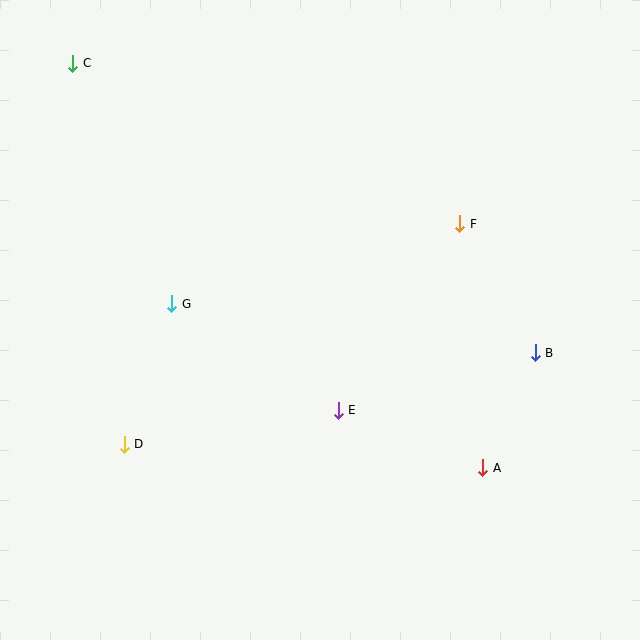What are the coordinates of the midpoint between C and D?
The midpoint between C and D is at (99, 254).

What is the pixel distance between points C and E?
The distance between C and E is 437 pixels.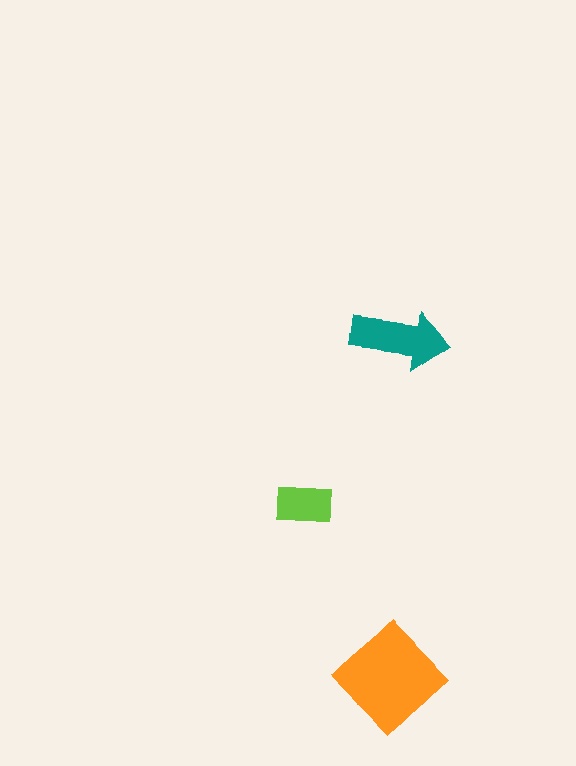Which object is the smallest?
The lime rectangle.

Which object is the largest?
The orange diamond.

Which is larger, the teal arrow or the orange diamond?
The orange diamond.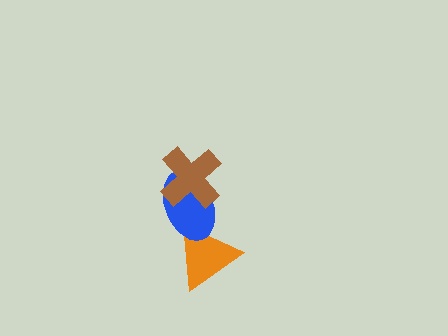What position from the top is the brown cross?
The brown cross is 1st from the top.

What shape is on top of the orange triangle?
The blue ellipse is on top of the orange triangle.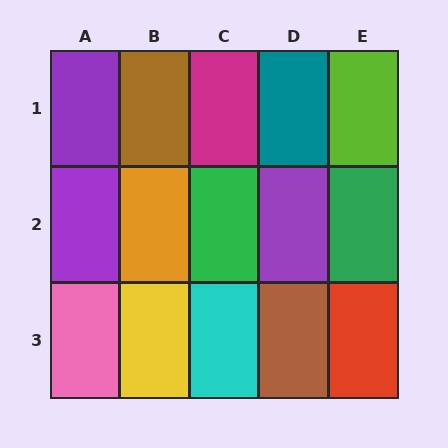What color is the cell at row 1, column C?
Magenta.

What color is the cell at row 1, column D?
Teal.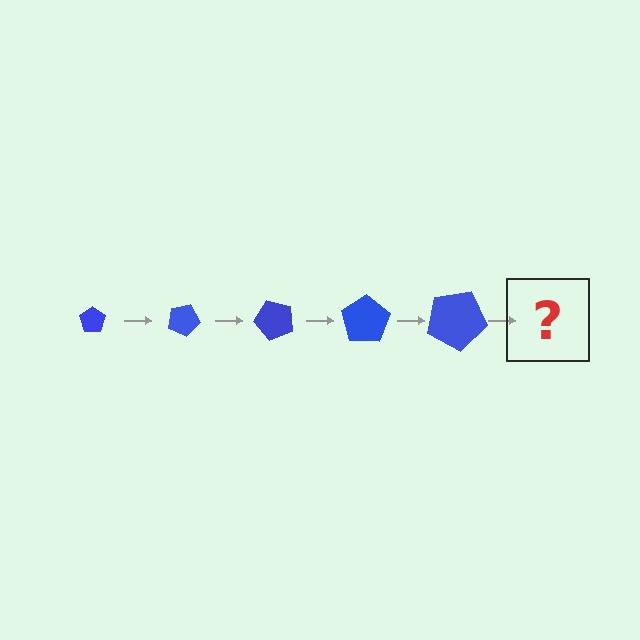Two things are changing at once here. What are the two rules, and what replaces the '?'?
The two rules are that the pentagon grows larger each step and it rotates 25 degrees each step. The '?' should be a pentagon, larger than the previous one and rotated 125 degrees from the start.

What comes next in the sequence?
The next element should be a pentagon, larger than the previous one and rotated 125 degrees from the start.